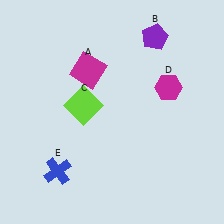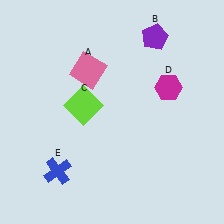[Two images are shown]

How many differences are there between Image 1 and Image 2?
There is 1 difference between the two images.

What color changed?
The square (A) changed from magenta in Image 1 to pink in Image 2.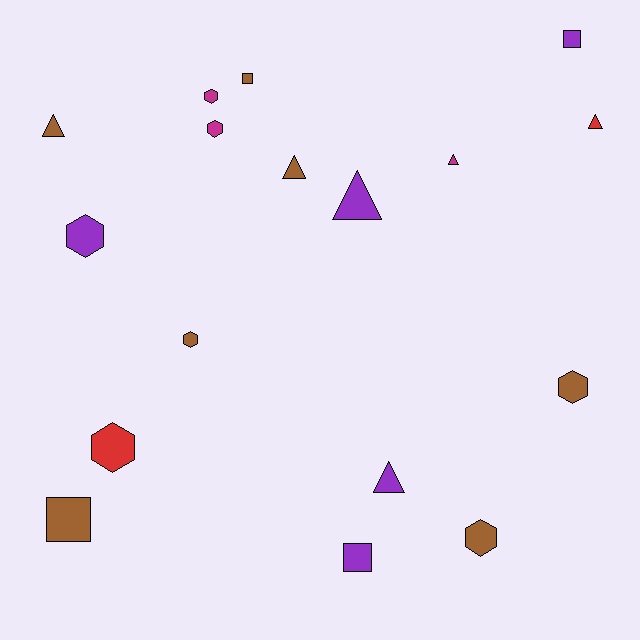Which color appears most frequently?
Brown, with 7 objects.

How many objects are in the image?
There are 17 objects.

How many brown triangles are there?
There are 2 brown triangles.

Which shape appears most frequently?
Hexagon, with 7 objects.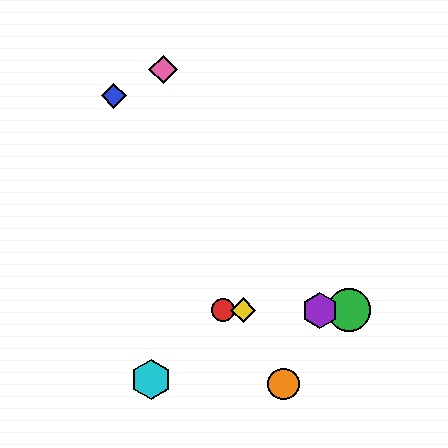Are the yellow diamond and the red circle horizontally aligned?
Yes, both are at y≈310.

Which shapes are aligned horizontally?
The red circle, the green circle, the yellow diamond, the purple hexagon are aligned horizontally.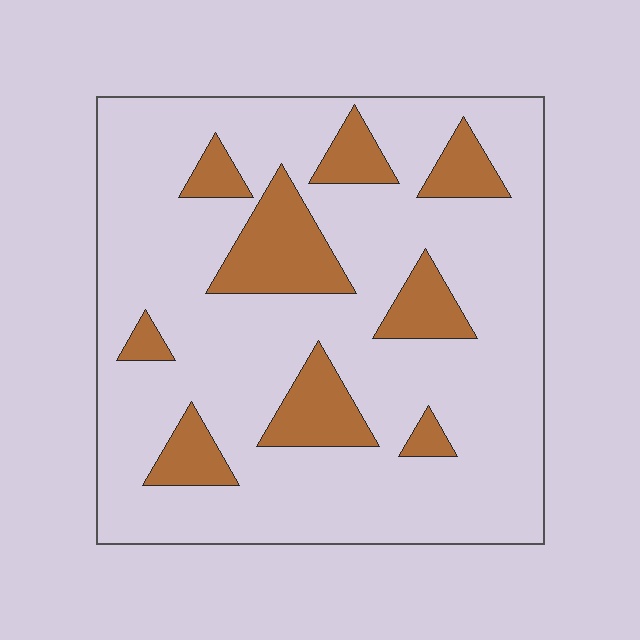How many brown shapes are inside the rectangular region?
9.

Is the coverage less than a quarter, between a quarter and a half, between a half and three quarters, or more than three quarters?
Less than a quarter.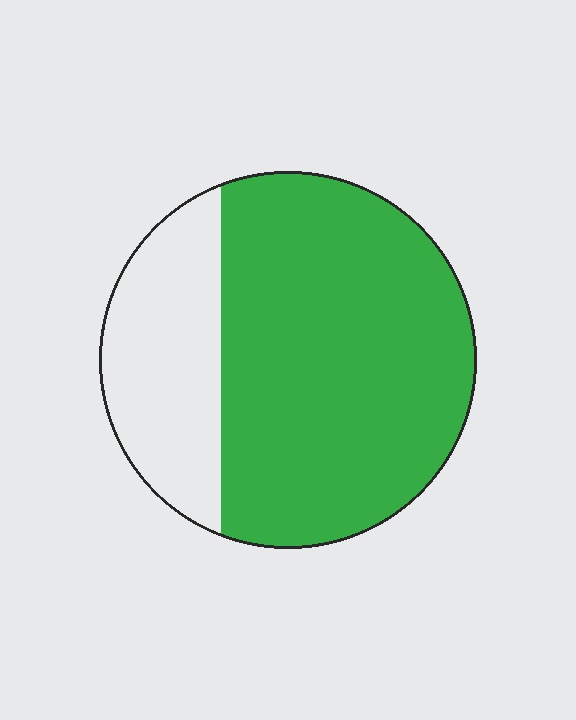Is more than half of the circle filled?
Yes.